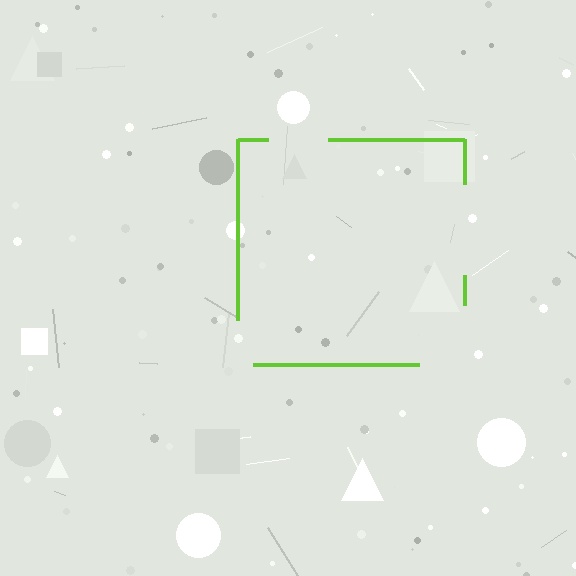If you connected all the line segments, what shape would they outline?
They would outline a square.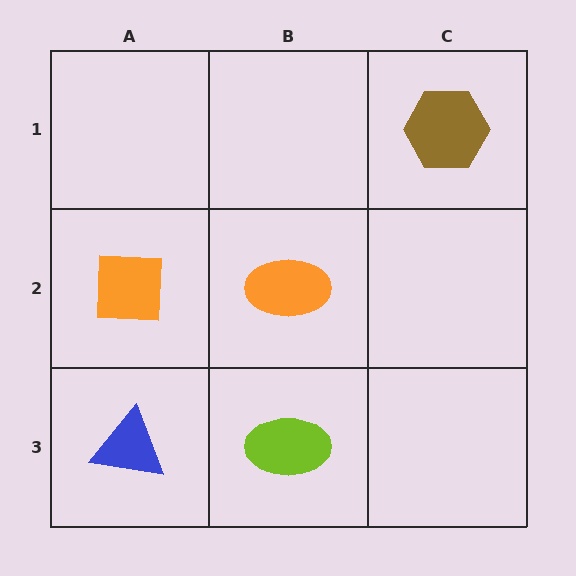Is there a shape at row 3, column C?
No, that cell is empty.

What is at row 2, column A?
An orange square.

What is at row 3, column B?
A lime ellipse.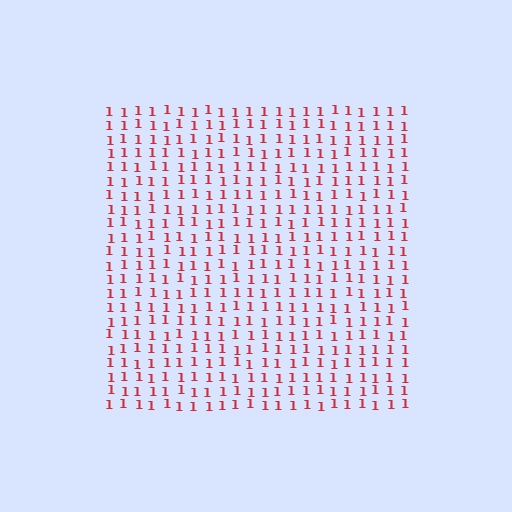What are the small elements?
The small elements are digit 1's.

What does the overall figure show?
The overall figure shows a square.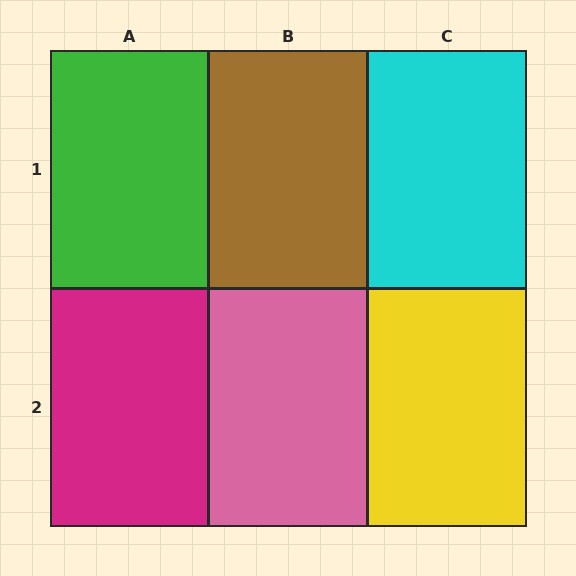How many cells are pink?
1 cell is pink.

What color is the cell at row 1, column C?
Cyan.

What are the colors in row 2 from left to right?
Magenta, pink, yellow.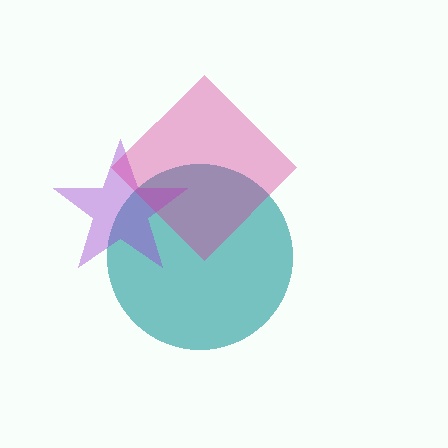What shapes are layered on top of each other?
The layered shapes are: a teal circle, a purple star, a magenta diamond.